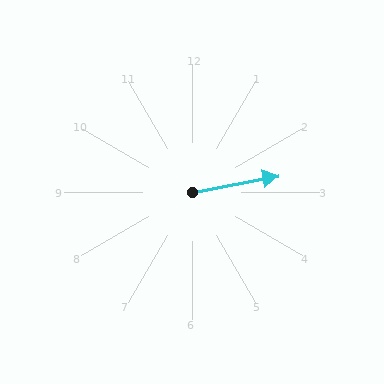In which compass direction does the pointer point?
East.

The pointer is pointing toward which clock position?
Roughly 3 o'clock.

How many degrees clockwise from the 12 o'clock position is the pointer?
Approximately 79 degrees.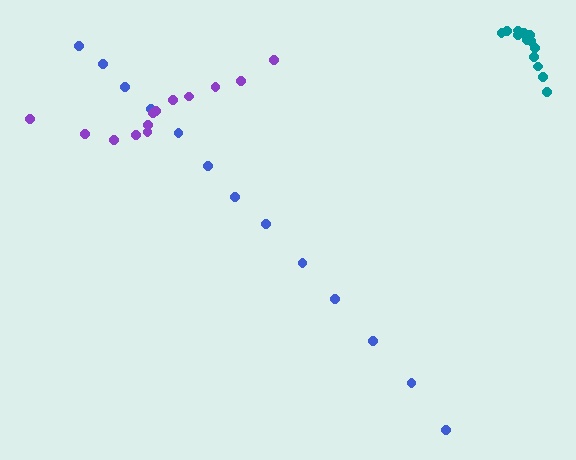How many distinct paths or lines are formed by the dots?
There are 3 distinct paths.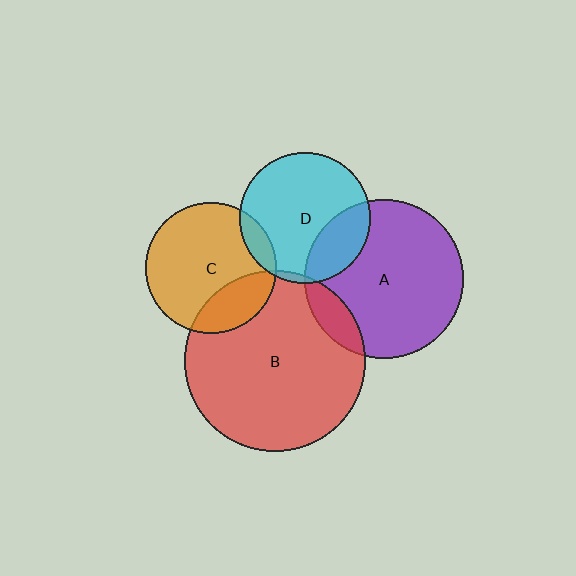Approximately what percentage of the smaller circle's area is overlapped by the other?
Approximately 25%.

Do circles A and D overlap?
Yes.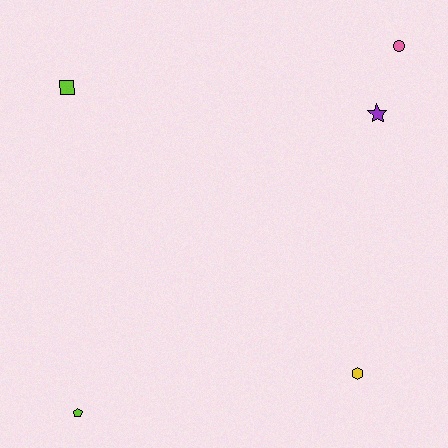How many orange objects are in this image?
There are no orange objects.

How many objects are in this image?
There are 5 objects.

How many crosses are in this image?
There are no crosses.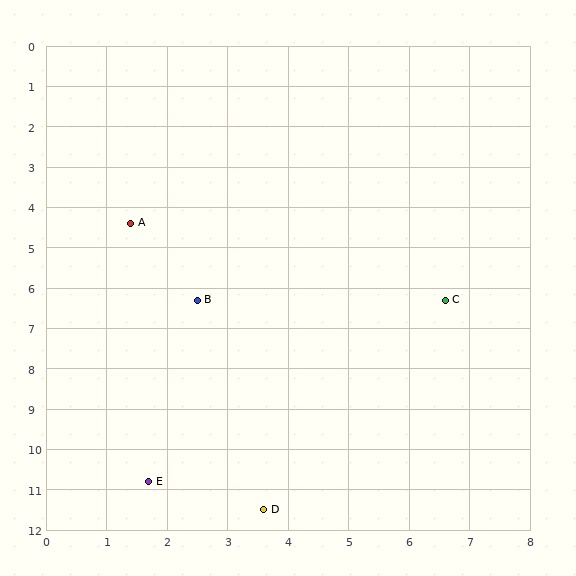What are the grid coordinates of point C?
Point C is at approximately (6.6, 6.3).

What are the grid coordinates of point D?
Point D is at approximately (3.6, 11.5).